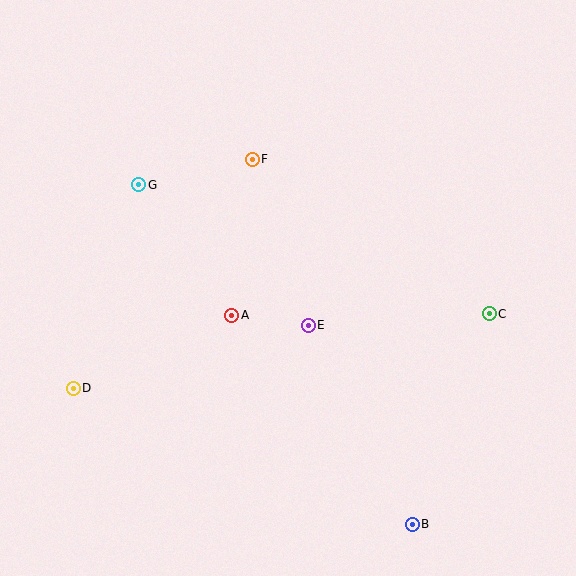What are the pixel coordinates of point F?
Point F is at (252, 159).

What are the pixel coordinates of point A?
Point A is at (232, 315).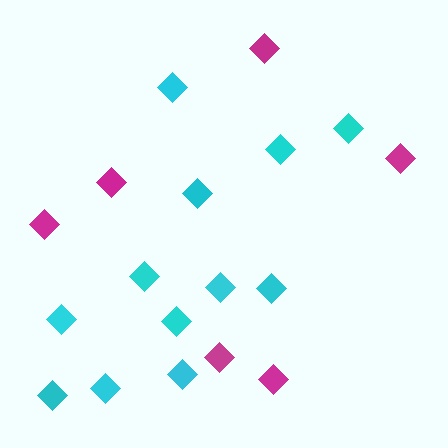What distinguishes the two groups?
There are 2 groups: one group of cyan diamonds (12) and one group of magenta diamonds (6).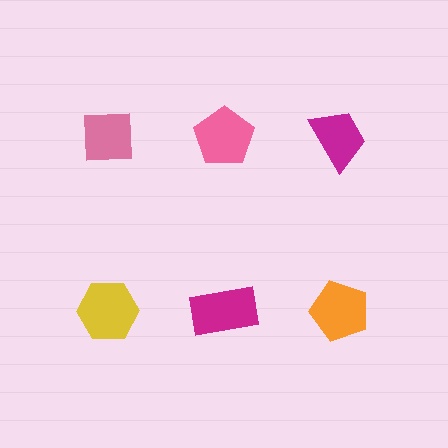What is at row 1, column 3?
A magenta trapezoid.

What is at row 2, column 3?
An orange pentagon.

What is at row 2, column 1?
A yellow hexagon.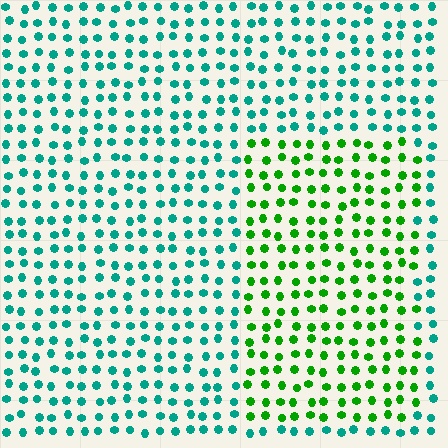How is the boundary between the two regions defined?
The boundary is defined purely by a slight shift in hue (about 52 degrees). Spacing, size, and orientation are identical on both sides.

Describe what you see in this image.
The image is filled with small teal elements in a uniform arrangement. A rectangle-shaped region is visible where the elements are tinted to a slightly different hue, forming a subtle color boundary.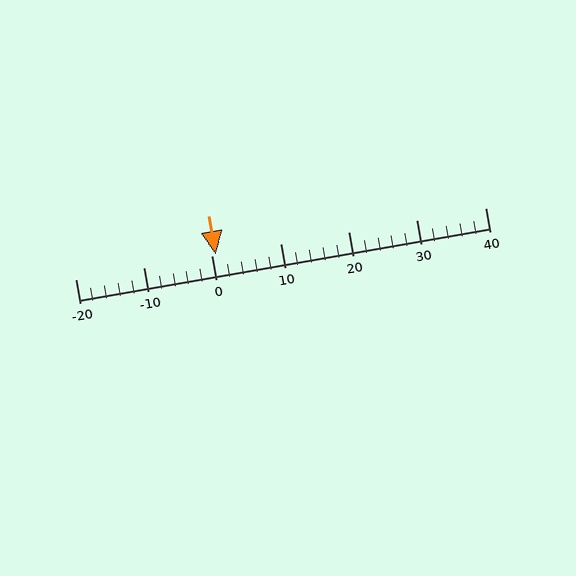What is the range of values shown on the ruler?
The ruler shows values from -20 to 40.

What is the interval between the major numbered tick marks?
The major tick marks are spaced 10 units apart.